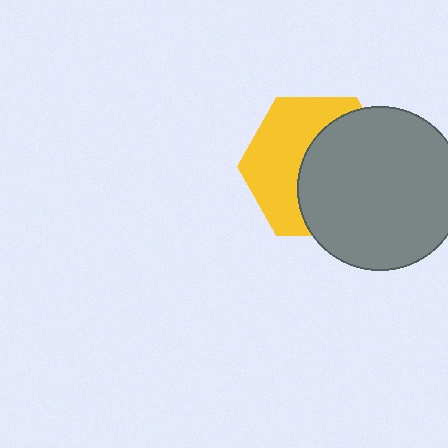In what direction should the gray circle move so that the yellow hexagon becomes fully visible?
The gray circle should move right. That is the shortest direction to clear the overlap and leave the yellow hexagon fully visible.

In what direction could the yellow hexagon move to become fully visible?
The yellow hexagon could move left. That would shift it out from behind the gray circle entirely.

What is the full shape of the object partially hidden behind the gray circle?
The partially hidden object is a yellow hexagon.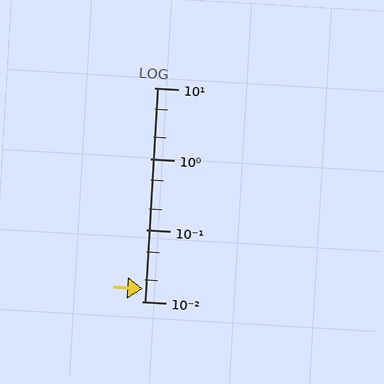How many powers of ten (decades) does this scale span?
The scale spans 3 decades, from 0.01 to 10.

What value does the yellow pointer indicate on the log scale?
The pointer indicates approximately 0.015.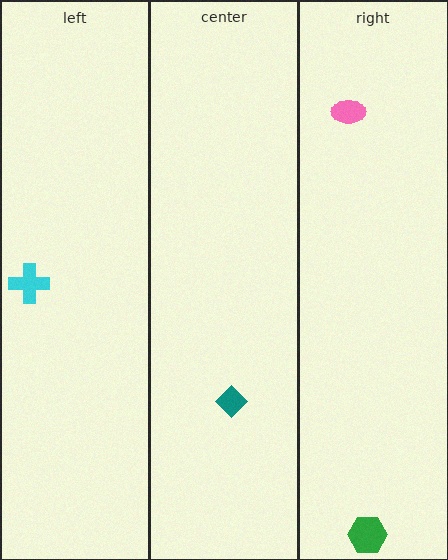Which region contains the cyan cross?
The left region.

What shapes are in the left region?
The cyan cross.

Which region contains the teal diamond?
The center region.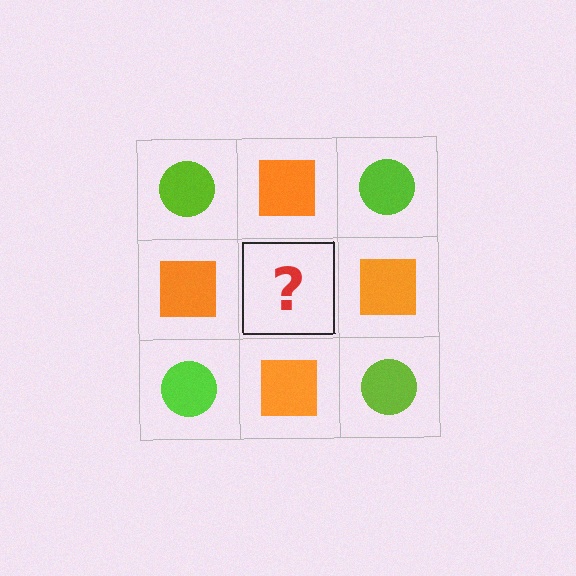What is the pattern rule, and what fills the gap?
The rule is that it alternates lime circle and orange square in a checkerboard pattern. The gap should be filled with a lime circle.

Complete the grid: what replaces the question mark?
The question mark should be replaced with a lime circle.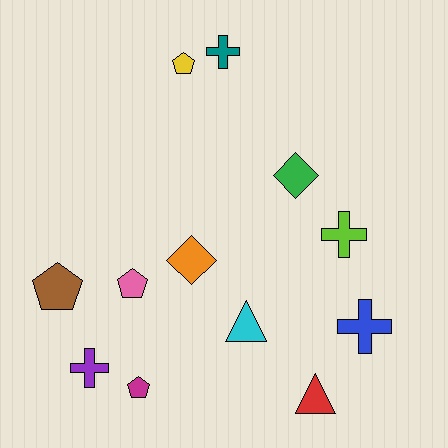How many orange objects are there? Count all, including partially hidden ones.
There is 1 orange object.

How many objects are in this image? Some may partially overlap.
There are 12 objects.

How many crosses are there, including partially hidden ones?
There are 4 crosses.